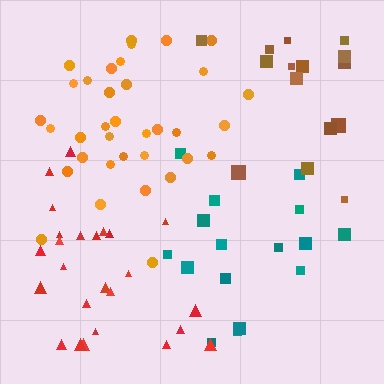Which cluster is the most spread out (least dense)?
Brown.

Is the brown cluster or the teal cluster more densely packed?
Teal.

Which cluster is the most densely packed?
Teal.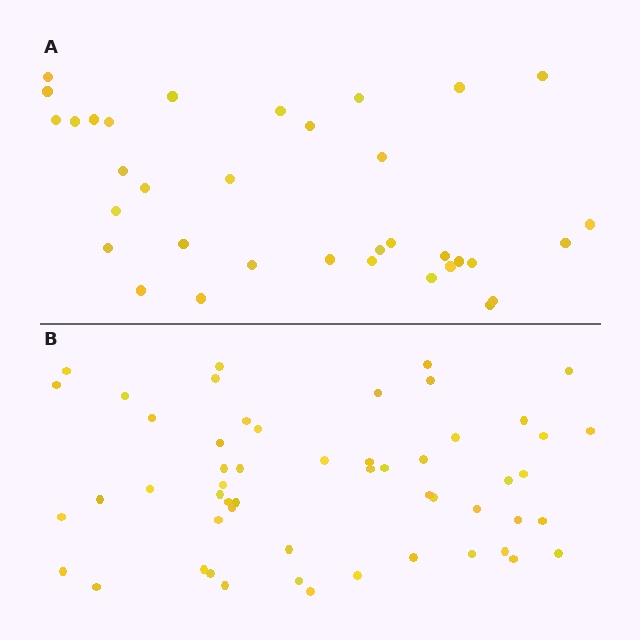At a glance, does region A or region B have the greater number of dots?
Region B (the bottom region) has more dots.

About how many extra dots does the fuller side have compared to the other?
Region B has approximately 20 more dots than region A.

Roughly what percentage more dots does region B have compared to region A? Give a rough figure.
About 55% more.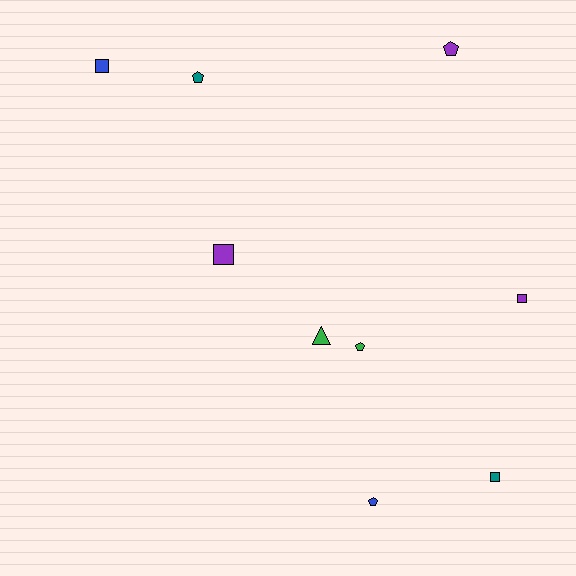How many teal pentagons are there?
There is 1 teal pentagon.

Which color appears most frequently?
Purple, with 3 objects.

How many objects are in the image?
There are 9 objects.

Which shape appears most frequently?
Square, with 4 objects.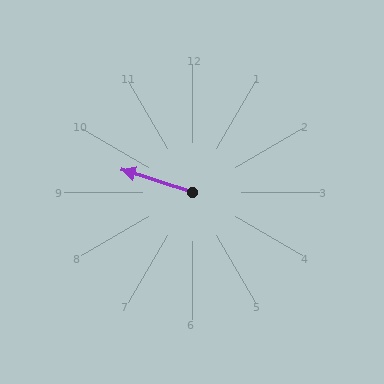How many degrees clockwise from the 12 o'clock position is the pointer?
Approximately 287 degrees.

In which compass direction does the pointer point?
West.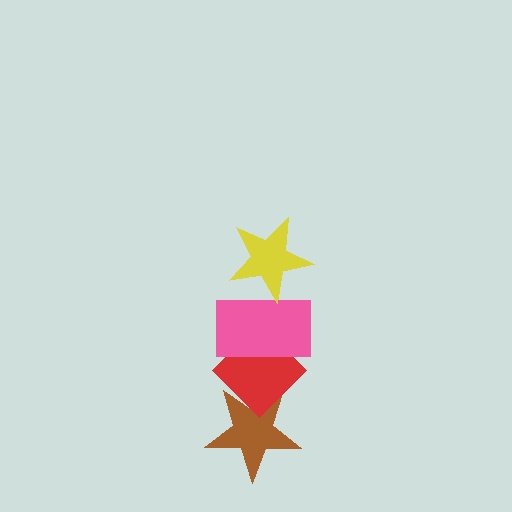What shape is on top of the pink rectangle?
The yellow star is on top of the pink rectangle.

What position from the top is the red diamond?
The red diamond is 3rd from the top.